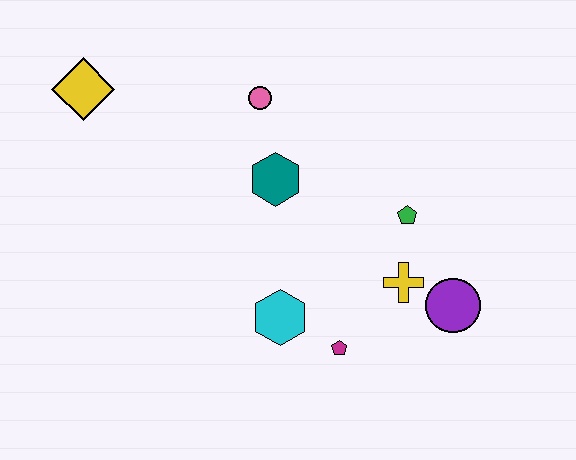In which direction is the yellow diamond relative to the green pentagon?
The yellow diamond is to the left of the green pentagon.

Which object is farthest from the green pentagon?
The yellow diamond is farthest from the green pentagon.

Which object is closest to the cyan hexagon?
The magenta pentagon is closest to the cyan hexagon.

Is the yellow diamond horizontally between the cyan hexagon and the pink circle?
No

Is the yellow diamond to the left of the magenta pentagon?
Yes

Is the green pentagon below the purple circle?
No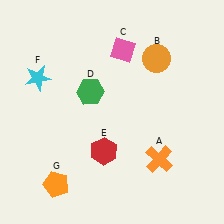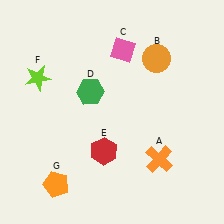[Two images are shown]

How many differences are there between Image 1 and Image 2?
There is 1 difference between the two images.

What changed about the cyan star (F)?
In Image 1, F is cyan. In Image 2, it changed to lime.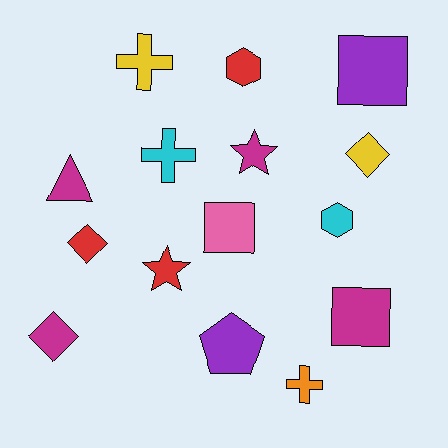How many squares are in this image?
There are 3 squares.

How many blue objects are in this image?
There are no blue objects.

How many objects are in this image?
There are 15 objects.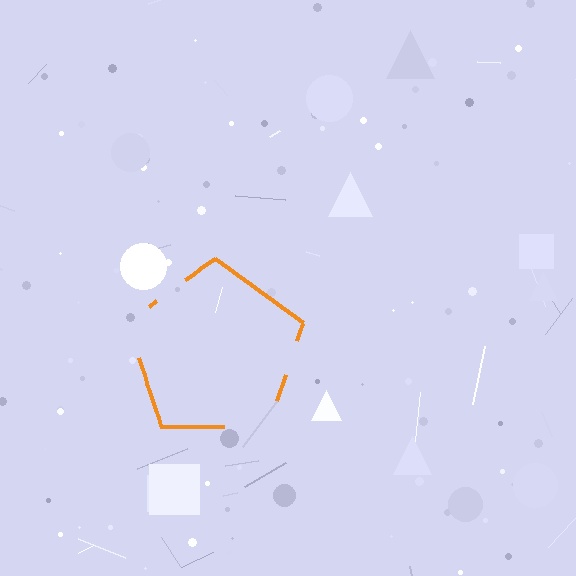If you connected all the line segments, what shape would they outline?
They would outline a pentagon.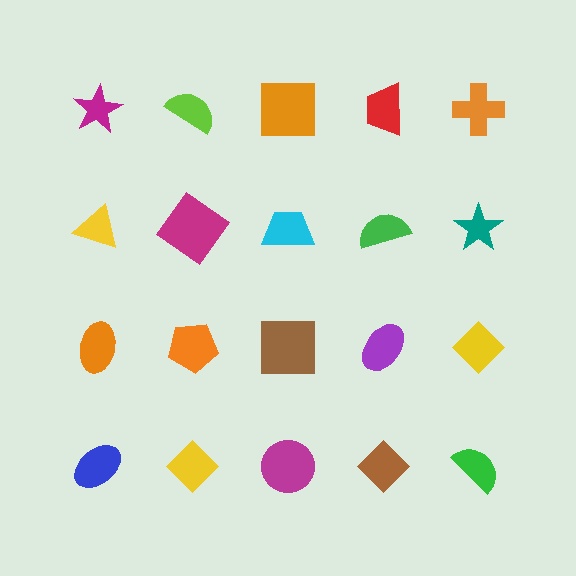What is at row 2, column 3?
A cyan trapezoid.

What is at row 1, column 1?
A magenta star.